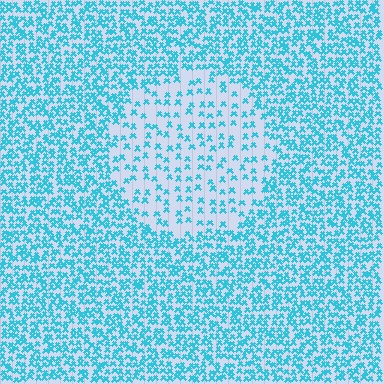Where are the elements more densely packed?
The elements are more densely packed outside the circle boundary.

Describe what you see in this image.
The image contains small cyan elements arranged at two different densities. A circle-shaped region is visible where the elements are less densely packed than the surrounding area.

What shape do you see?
I see a circle.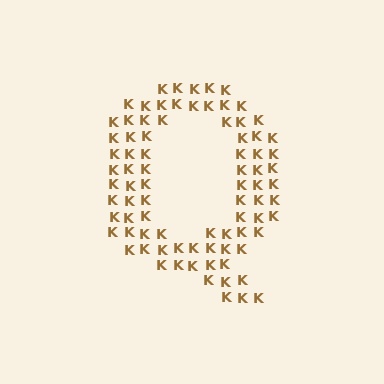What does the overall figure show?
The overall figure shows the letter Q.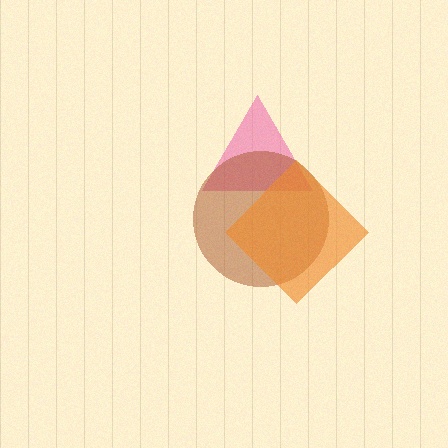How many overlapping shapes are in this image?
There are 3 overlapping shapes in the image.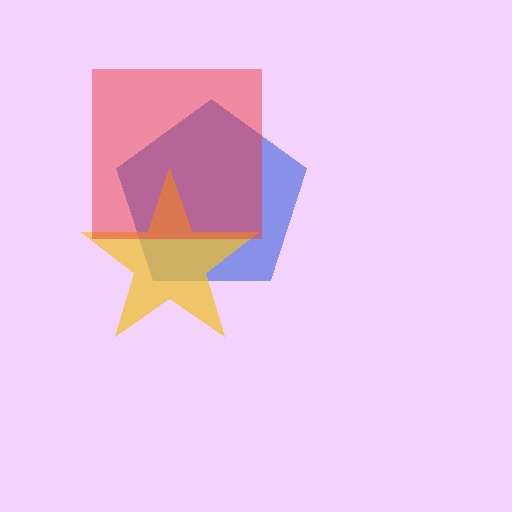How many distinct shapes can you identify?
There are 3 distinct shapes: a blue pentagon, a yellow star, a red square.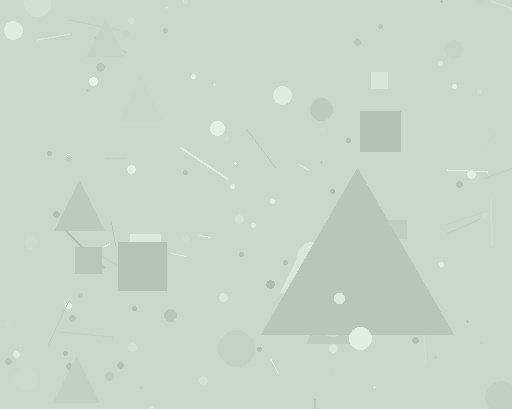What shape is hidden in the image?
A triangle is hidden in the image.